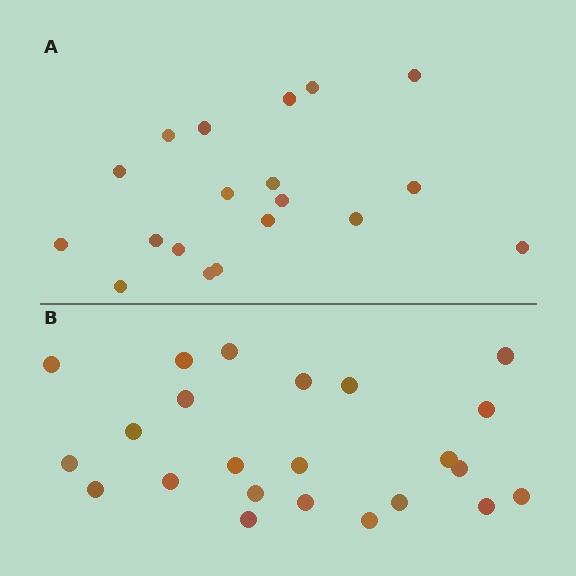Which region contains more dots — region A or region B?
Region B (the bottom region) has more dots.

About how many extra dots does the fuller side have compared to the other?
Region B has about 4 more dots than region A.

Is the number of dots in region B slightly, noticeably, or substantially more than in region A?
Region B has only slightly more — the two regions are fairly close. The ratio is roughly 1.2 to 1.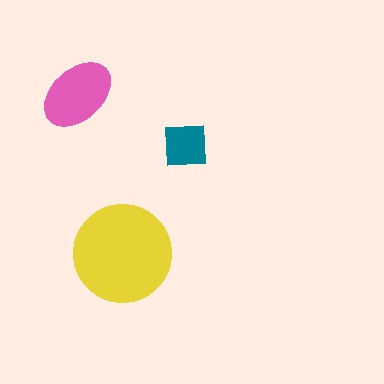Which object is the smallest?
The teal square.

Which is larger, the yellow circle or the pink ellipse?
The yellow circle.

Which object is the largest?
The yellow circle.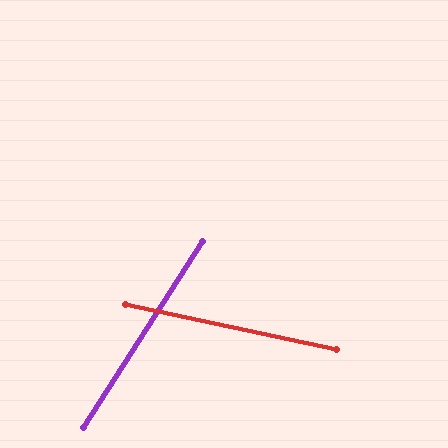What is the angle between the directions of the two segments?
Approximately 69 degrees.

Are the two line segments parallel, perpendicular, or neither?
Neither parallel nor perpendicular — they differ by about 69°.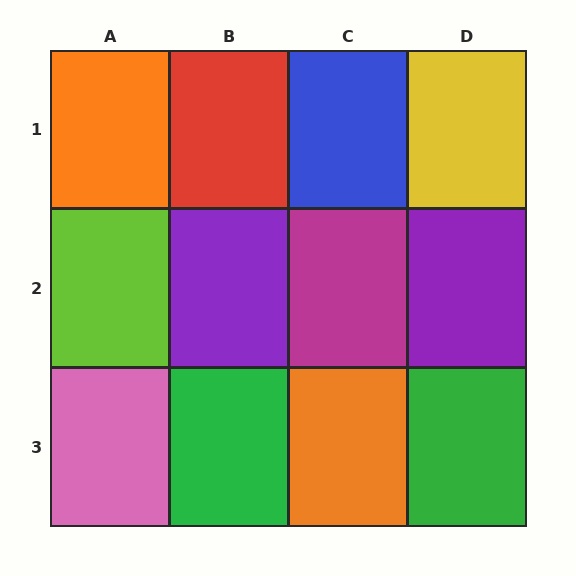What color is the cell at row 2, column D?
Purple.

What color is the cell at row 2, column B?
Purple.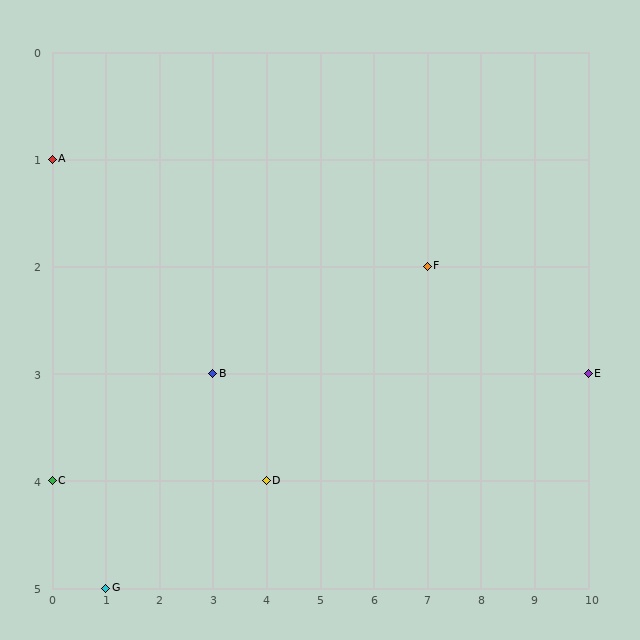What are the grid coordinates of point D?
Point D is at grid coordinates (4, 4).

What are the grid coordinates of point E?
Point E is at grid coordinates (10, 3).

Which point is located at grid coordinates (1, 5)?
Point G is at (1, 5).